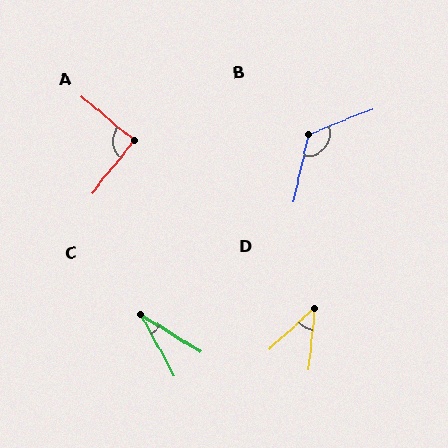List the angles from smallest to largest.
C (29°), D (42°), A (91°), B (124°).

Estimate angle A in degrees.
Approximately 91 degrees.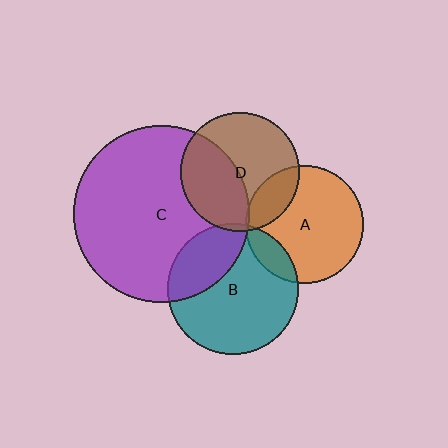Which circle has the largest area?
Circle C (purple).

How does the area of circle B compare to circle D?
Approximately 1.2 times.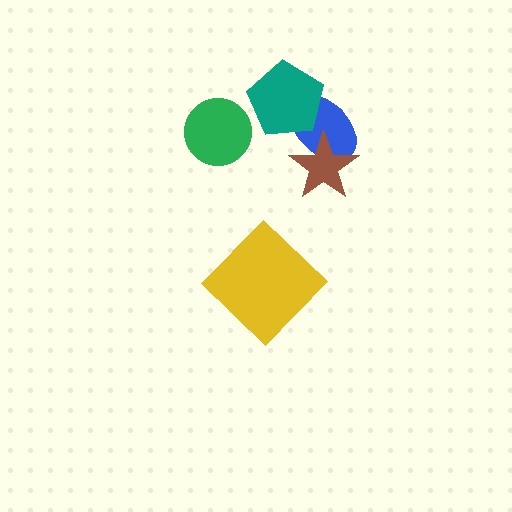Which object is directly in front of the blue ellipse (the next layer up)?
The brown star is directly in front of the blue ellipse.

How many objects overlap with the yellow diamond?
0 objects overlap with the yellow diamond.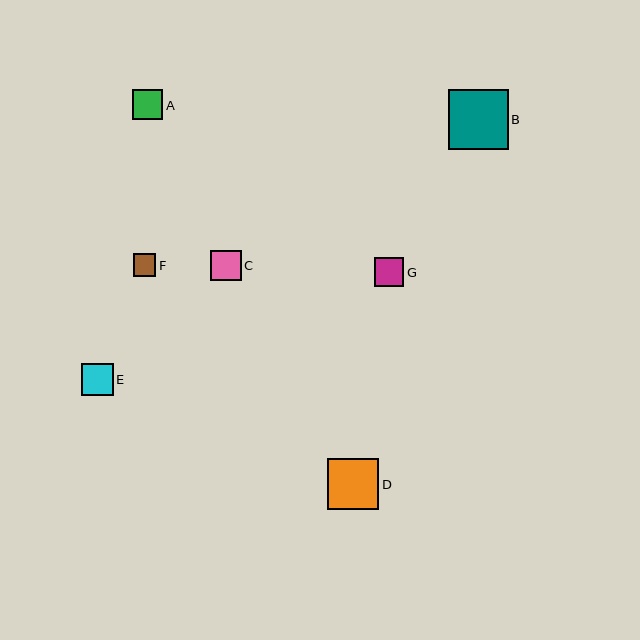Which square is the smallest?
Square F is the smallest with a size of approximately 23 pixels.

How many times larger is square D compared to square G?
Square D is approximately 1.7 times the size of square G.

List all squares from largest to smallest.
From largest to smallest: B, D, E, C, A, G, F.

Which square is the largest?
Square B is the largest with a size of approximately 60 pixels.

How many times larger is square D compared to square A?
Square D is approximately 1.7 times the size of square A.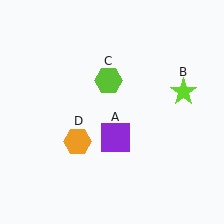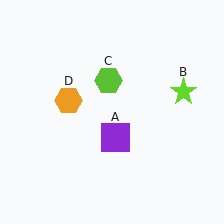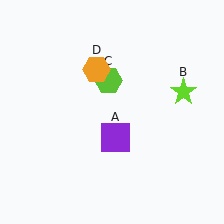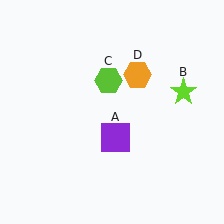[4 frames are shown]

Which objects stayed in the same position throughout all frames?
Purple square (object A) and lime star (object B) and lime hexagon (object C) remained stationary.